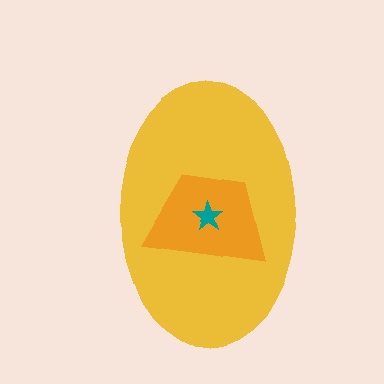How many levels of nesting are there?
3.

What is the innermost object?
The teal star.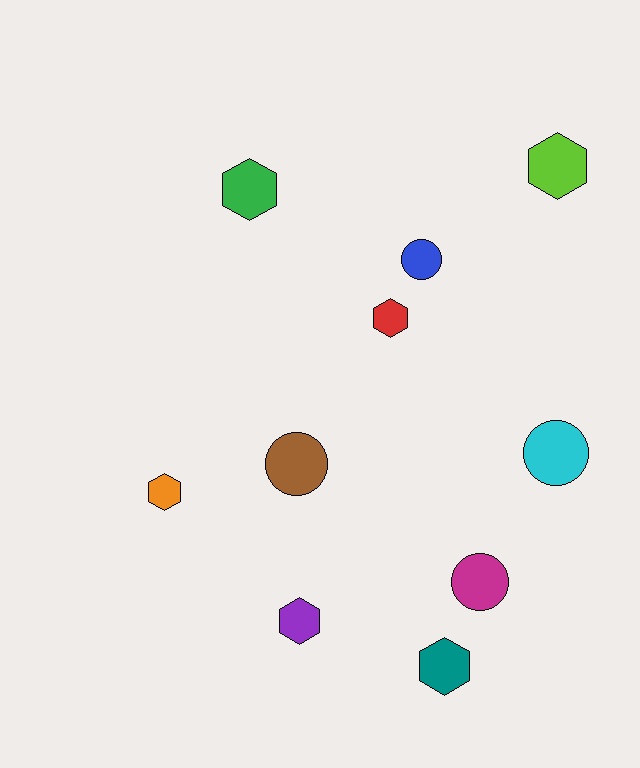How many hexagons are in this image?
There are 6 hexagons.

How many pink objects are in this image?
There are no pink objects.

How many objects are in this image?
There are 10 objects.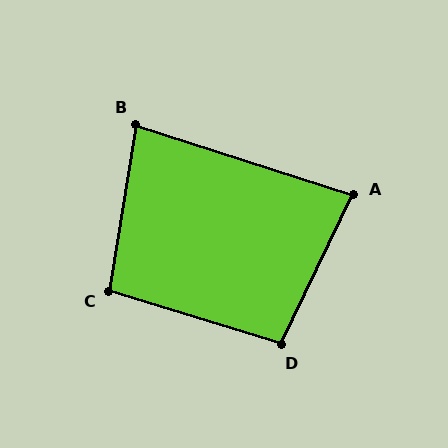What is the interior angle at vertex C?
Approximately 98 degrees (obtuse).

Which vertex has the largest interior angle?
D, at approximately 99 degrees.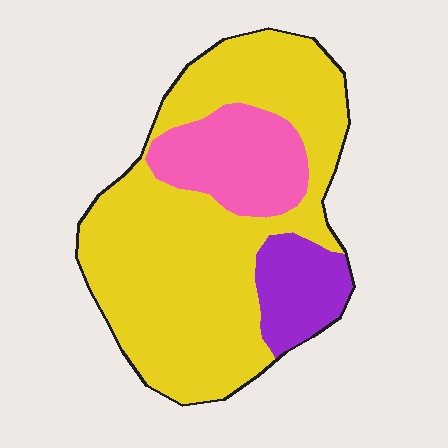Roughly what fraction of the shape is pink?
Pink takes up about one sixth (1/6) of the shape.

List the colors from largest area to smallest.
From largest to smallest: yellow, pink, purple.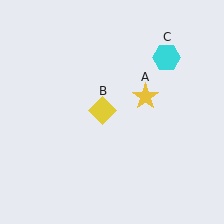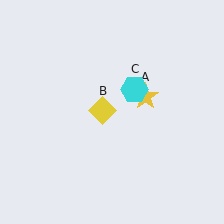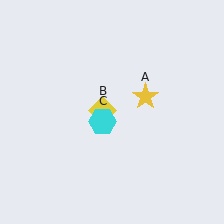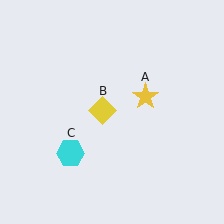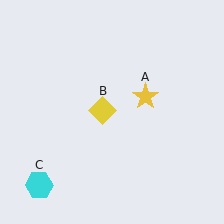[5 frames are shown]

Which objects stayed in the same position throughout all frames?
Yellow star (object A) and yellow diamond (object B) remained stationary.